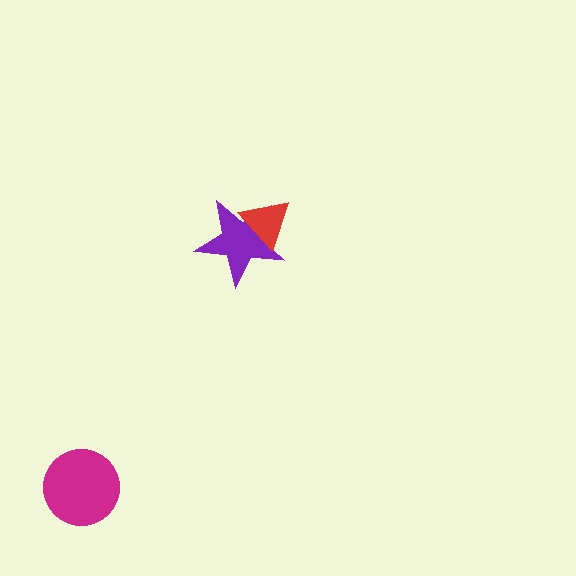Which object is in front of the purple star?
The red triangle is in front of the purple star.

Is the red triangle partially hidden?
No, no other shape covers it.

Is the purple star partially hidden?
Yes, it is partially covered by another shape.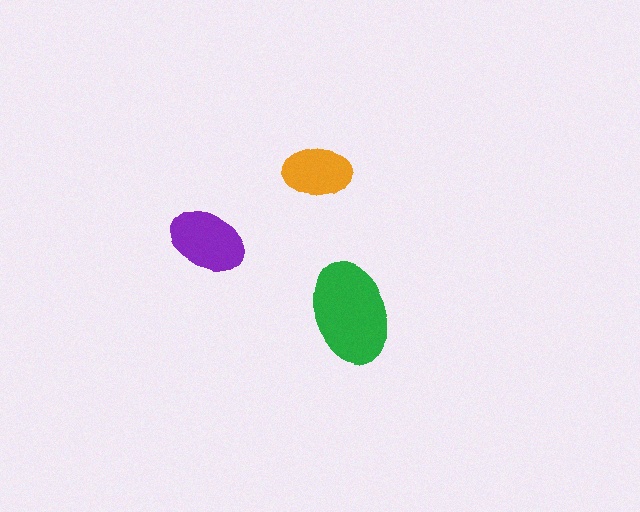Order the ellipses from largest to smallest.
the green one, the purple one, the orange one.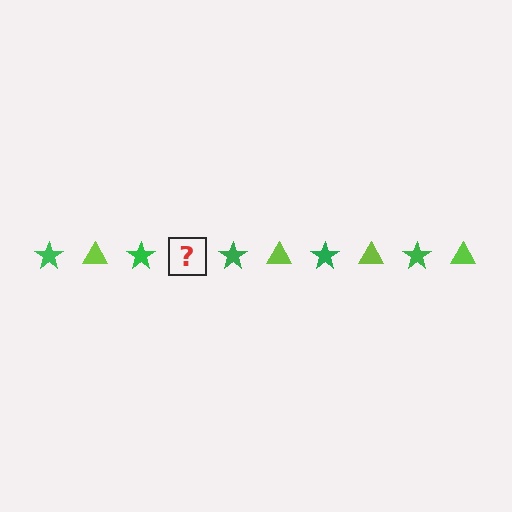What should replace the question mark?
The question mark should be replaced with a lime triangle.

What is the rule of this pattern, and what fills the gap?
The rule is that the pattern alternates between green star and lime triangle. The gap should be filled with a lime triangle.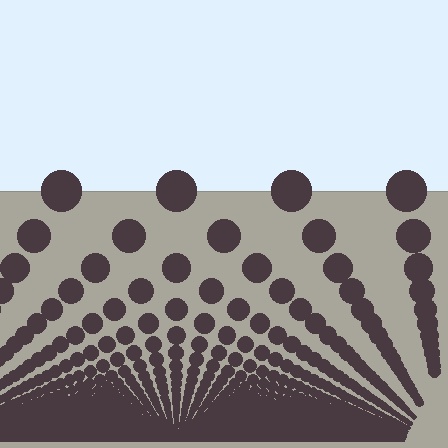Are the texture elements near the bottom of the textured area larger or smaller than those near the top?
Smaller. The gradient is inverted — elements near the bottom are smaller and denser.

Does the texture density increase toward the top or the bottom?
Density increases toward the bottom.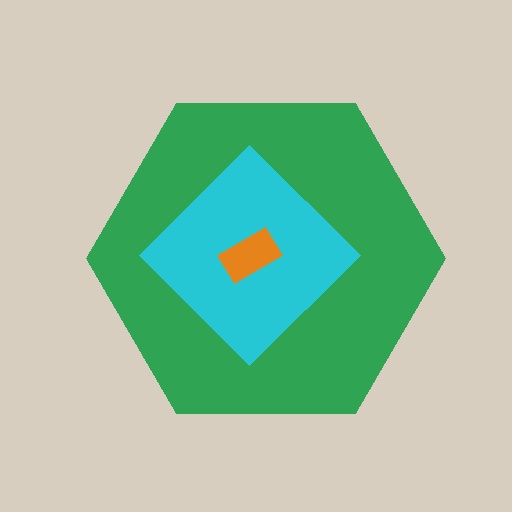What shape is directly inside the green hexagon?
The cyan diamond.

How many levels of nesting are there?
3.